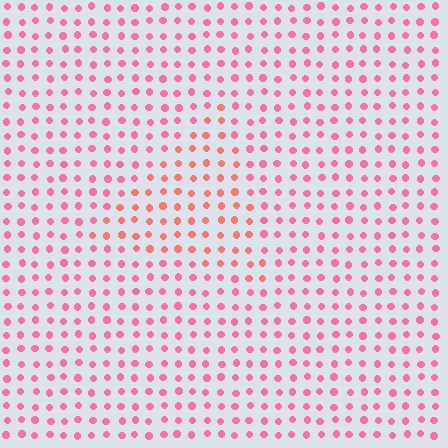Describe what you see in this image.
The image is filled with small pink elements in a uniform arrangement. A triangle-shaped region is visible where the elements are tinted to a slightly different hue, forming a subtle color boundary.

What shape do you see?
I see a triangle.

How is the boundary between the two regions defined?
The boundary is defined purely by a slight shift in hue (about 24 degrees). Spacing, size, and orientation are identical on both sides.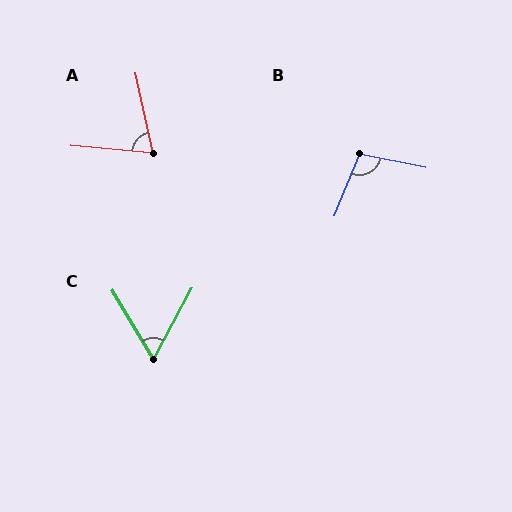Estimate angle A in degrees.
Approximately 72 degrees.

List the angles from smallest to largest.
C (59°), A (72°), B (101°).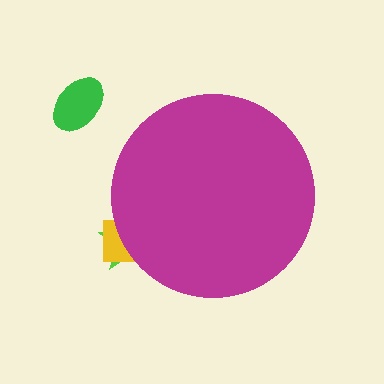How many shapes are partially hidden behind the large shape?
2 shapes are partially hidden.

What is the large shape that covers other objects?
A magenta circle.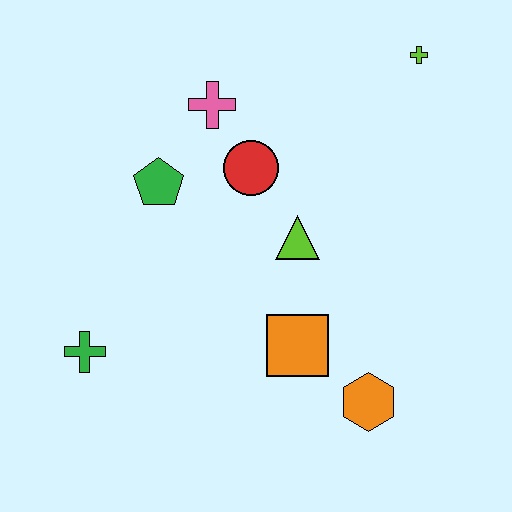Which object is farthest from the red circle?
The orange hexagon is farthest from the red circle.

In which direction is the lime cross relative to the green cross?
The lime cross is to the right of the green cross.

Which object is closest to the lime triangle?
The red circle is closest to the lime triangle.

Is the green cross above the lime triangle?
No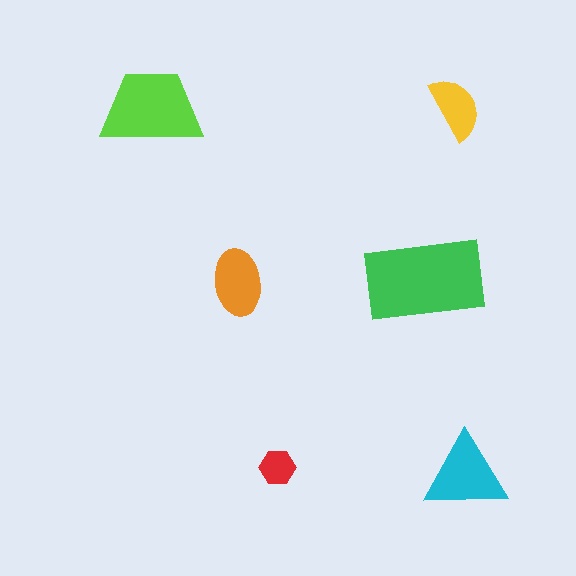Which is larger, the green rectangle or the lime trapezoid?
The green rectangle.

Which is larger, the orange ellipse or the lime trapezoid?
The lime trapezoid.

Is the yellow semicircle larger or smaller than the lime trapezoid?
Smaller.